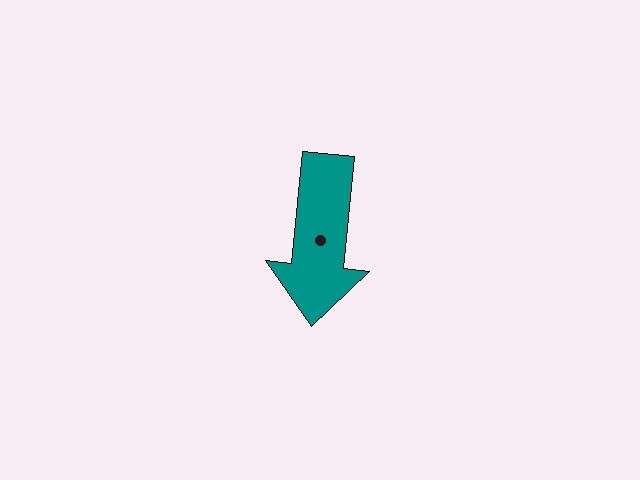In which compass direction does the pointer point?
South.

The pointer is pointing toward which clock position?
Roughly 6 o'clock.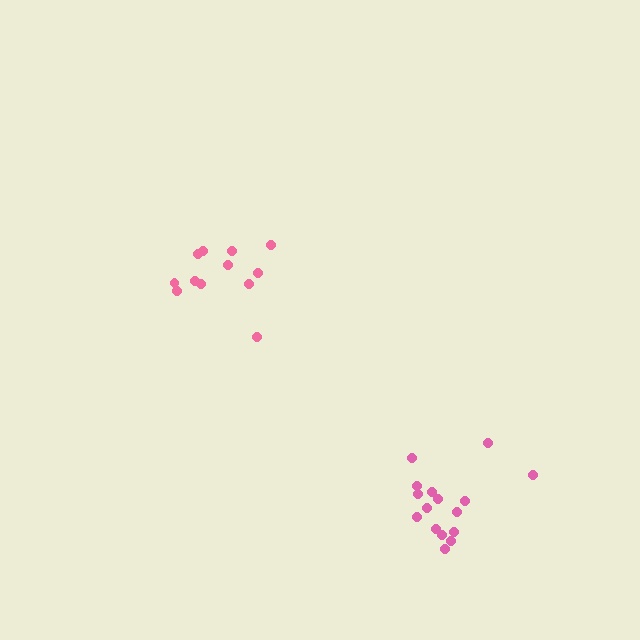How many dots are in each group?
Group 1: 12 dots, Group 2: 16 dots (28 total).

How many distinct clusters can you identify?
There are 2 distinct clusters.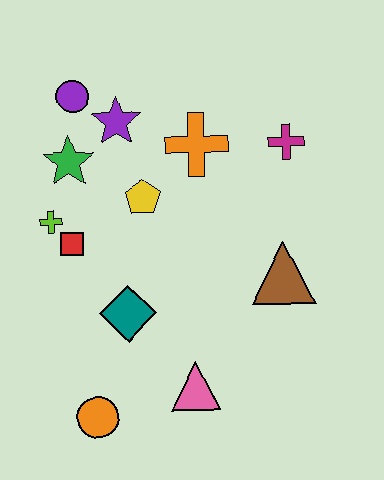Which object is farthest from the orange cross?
The orange circle is farthest from the orange cross.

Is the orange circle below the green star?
Yes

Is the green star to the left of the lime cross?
No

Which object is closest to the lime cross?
The red square is closest to the lime cross.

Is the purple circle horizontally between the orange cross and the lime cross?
Yes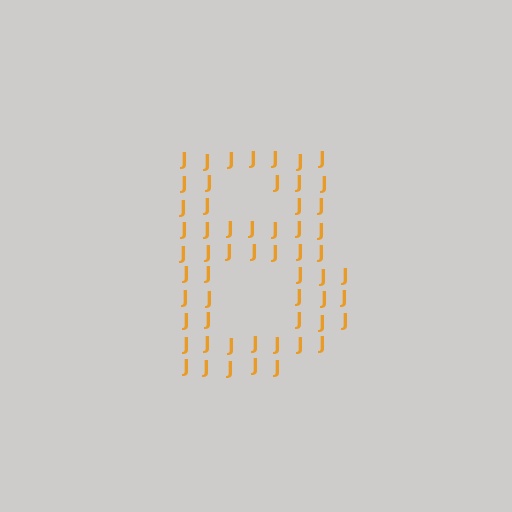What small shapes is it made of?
It is made of small letter J's.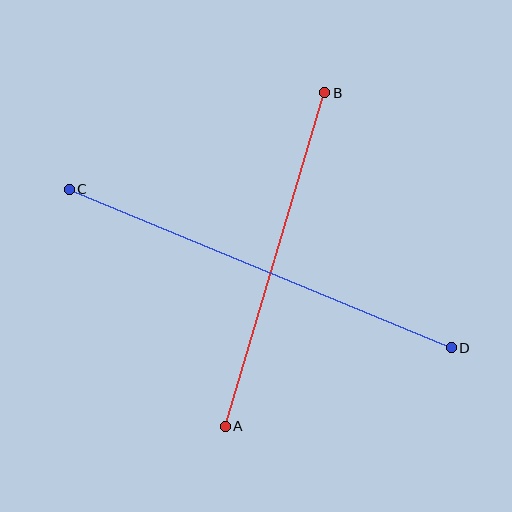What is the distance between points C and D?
The distance is approximately 414 pixels.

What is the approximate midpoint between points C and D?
The midpoint is at approximately (260, 269) pixels.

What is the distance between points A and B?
The distance is approximately 348 pixels.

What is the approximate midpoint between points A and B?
The midpoint is at approximately (275, 260) pixels.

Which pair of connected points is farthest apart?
Points C and D are farthest apart.